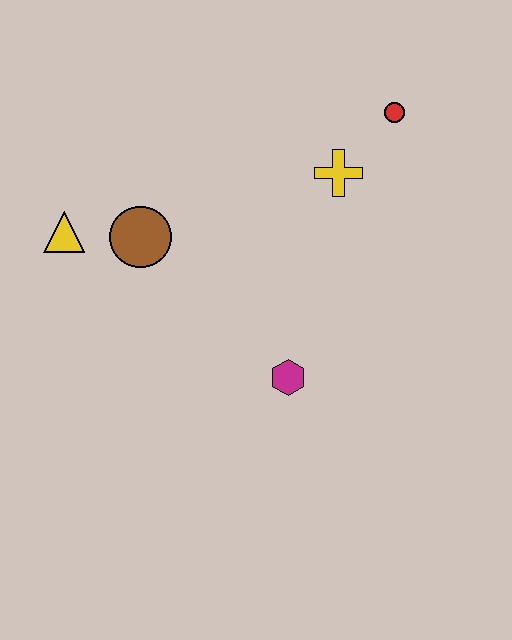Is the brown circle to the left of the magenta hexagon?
Yes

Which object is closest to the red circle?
The yellow cross is closest to the red circle.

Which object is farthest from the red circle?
The yellow triangle is farthest from the red circle.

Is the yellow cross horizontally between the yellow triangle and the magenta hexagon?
No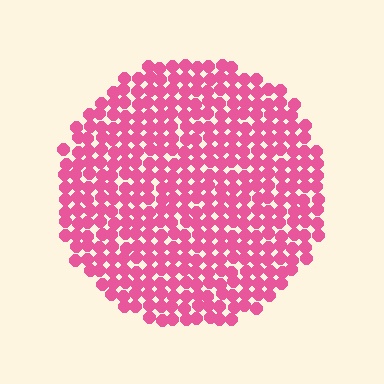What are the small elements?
The small elements are circles.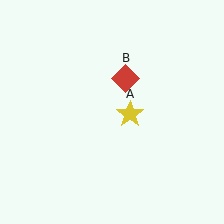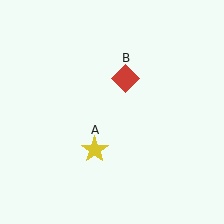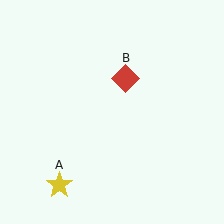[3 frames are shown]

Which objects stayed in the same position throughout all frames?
Red diamond (object B) remained stationary.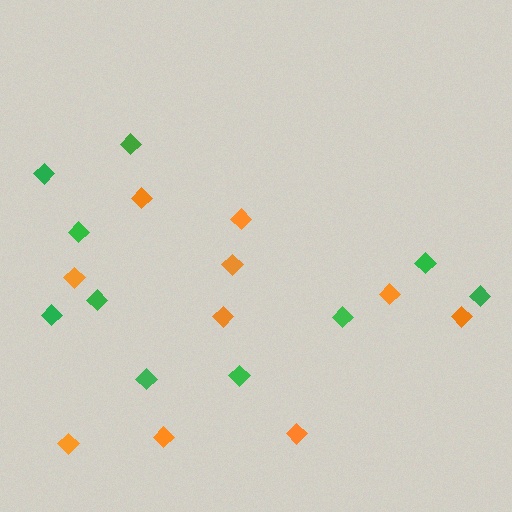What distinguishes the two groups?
There are 2 groups: one group of green diamonds (10) and one group of orange diamonds (10).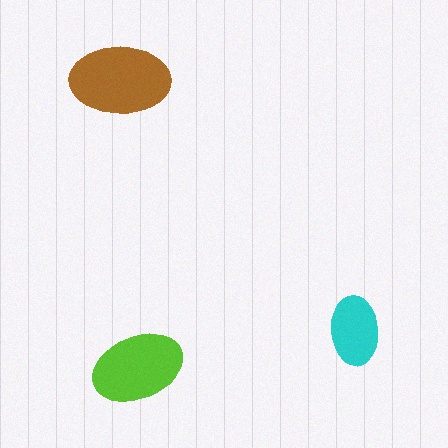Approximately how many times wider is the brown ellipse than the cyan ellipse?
About 1.5 times wider.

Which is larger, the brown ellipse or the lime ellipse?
The brown one.